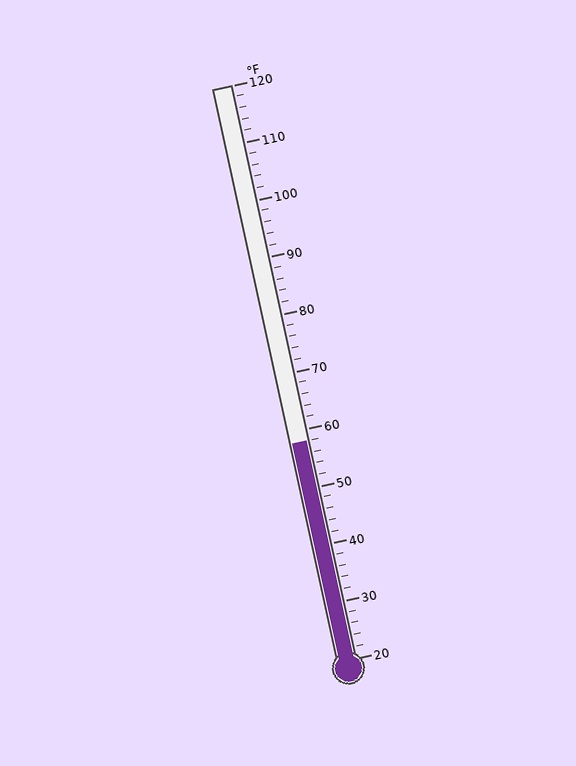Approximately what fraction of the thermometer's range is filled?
The thermometer is filled to approximately 40% of its range.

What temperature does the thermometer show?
The thermometer shows approximately 58°F.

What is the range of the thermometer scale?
The thermometer scale ranges from 20°F to 120°F.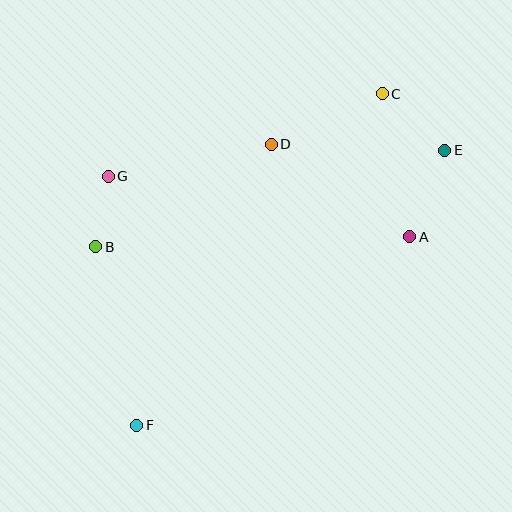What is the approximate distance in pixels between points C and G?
The distance between C and G is approximately 286 pixels.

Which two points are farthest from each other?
Points E and F are farthest from each other.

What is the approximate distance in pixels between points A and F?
The distance between A and F is approximately 332 pixels.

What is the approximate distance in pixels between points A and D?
The distance between A and D is approximately 167 pixels.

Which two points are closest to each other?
Points B and G are closest to each other.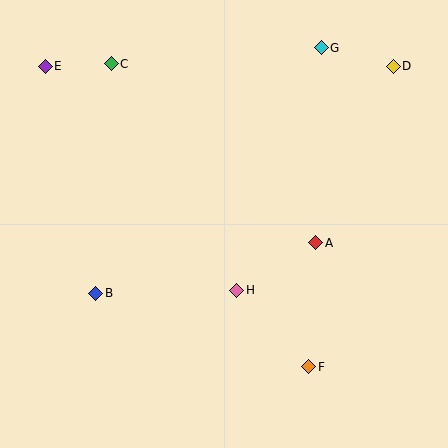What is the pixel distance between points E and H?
The distance between E and H is 295 pixels.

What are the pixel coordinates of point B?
Point B is at (96, 293).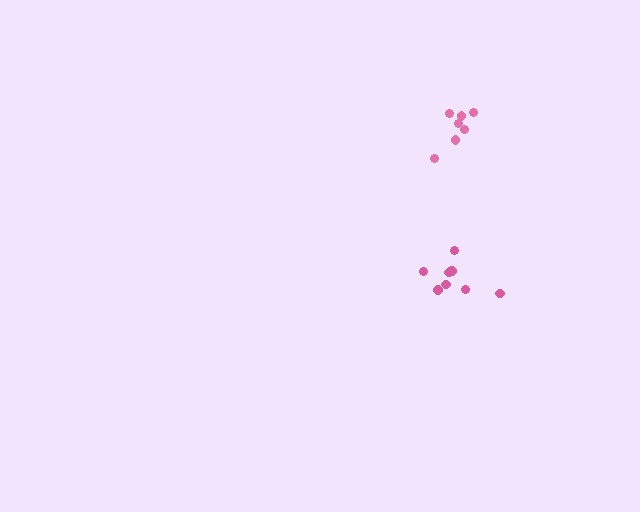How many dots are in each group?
Group 1: 9 dots, Group 2: 7 dots (16 total).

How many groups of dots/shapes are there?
There are 2 groups.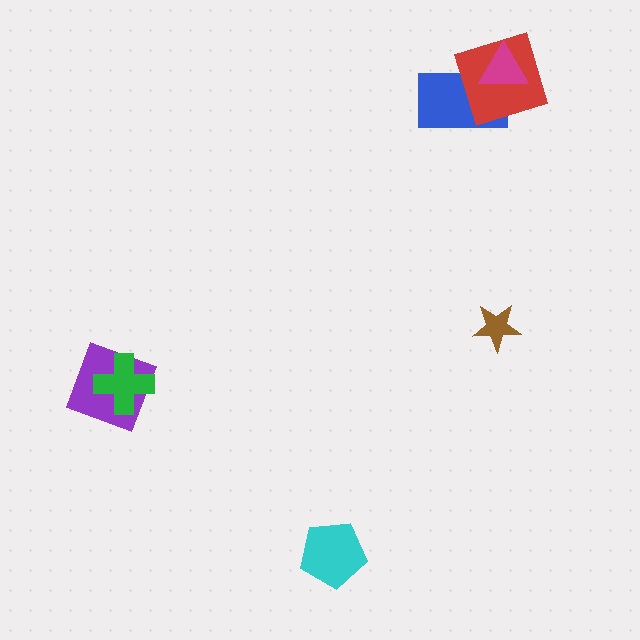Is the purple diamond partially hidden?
Yes, it is partially covered by another shape.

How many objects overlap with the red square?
2 objects overlap with the red square.